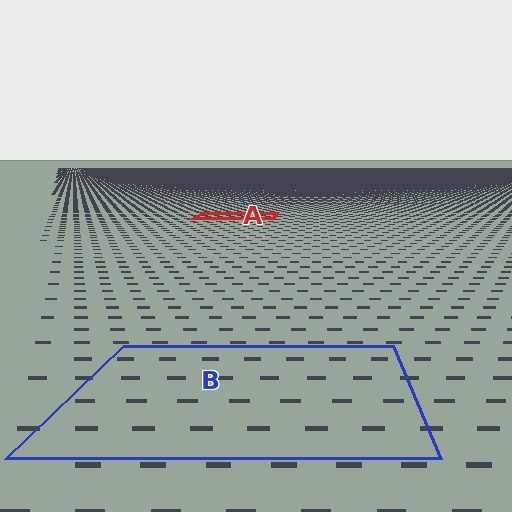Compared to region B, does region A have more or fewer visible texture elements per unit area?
Region A has more texture elements per unit area — they are packed more densely because it is farther away.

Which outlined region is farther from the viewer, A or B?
Region A is farther from the viewer — the texture elements inside it appear smaller and more densely packed.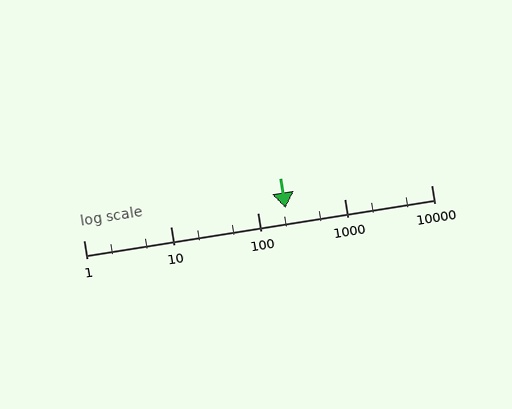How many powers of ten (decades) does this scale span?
The scale spans 4 decades, from 1 to 10000.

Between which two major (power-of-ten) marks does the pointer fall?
The pointer is between 100 and 1000.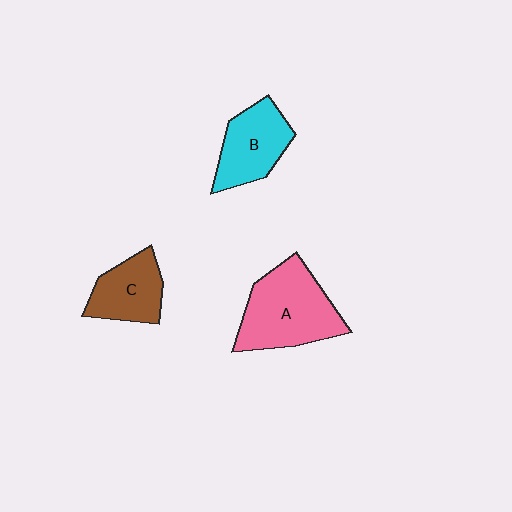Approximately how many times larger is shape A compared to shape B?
Approximately 1.4 times.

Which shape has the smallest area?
Shape C (brown).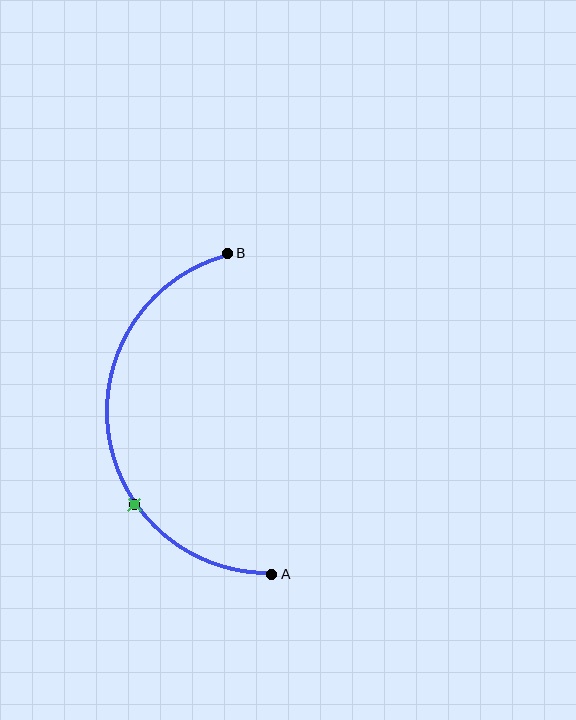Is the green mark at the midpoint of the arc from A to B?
No. The green mark lies on the arc but is closer to endpoint A. The arc midpoint would be at the point on the curve equidistant along the arc from both A and B.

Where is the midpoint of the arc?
The arc midpoint is the point on the curve farthest from the straight line joining A and B. It sits to the left of that line.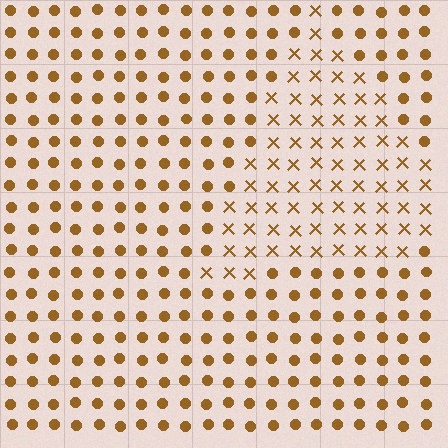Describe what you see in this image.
The image is filled with small brown elements arranged in a uniform grid. A triangle-shaped region contains X marks, while the surrounding area contains circles. The boundary is defined purely by the change in element shape.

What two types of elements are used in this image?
The image uses X marks inside the triangle region and circles outside it.